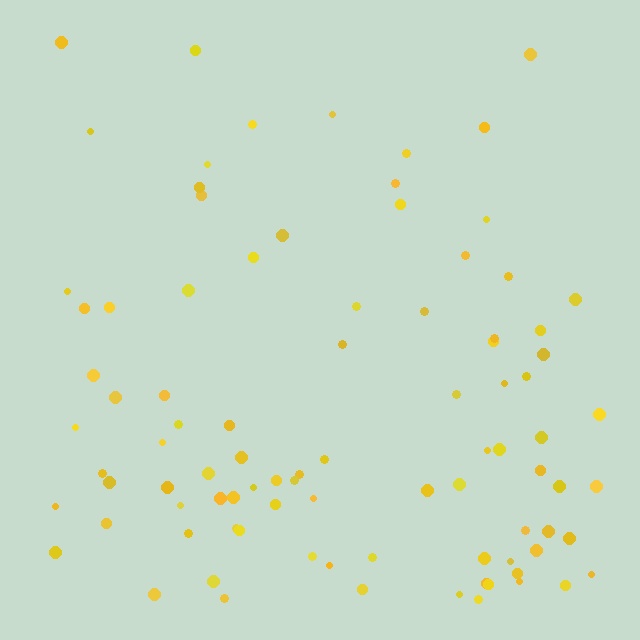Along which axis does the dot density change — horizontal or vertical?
Vertical.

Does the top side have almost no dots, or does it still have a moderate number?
Still a moderate number, just noticeably fewer than the bottom.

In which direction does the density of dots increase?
From top to bottom, with the bottom side densest.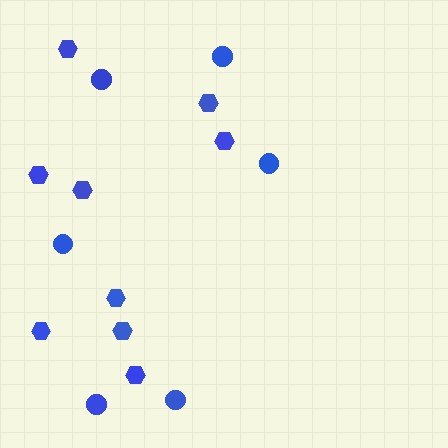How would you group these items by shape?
There are 2 groups: one group of circles (6) and one group of hexagons (9).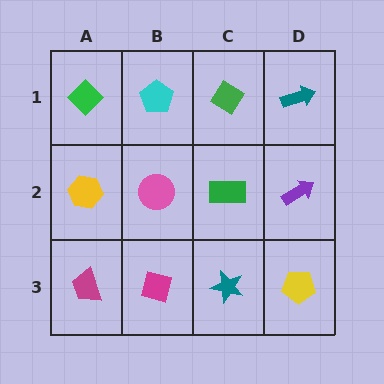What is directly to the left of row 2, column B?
A yellow hexagon.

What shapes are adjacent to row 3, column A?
A yellow hexagon (row 2, column A), a magenta square (row 3, column B).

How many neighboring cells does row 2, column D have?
3.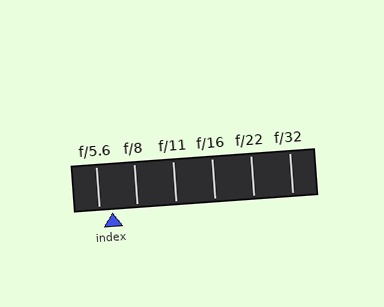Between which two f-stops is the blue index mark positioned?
The index mark is between f/5.6 and f/8.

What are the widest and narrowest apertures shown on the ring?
The widest aperture shown is f/5.6 and the narrowest is f/32.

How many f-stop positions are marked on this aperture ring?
There are 6 f-stop positions marked.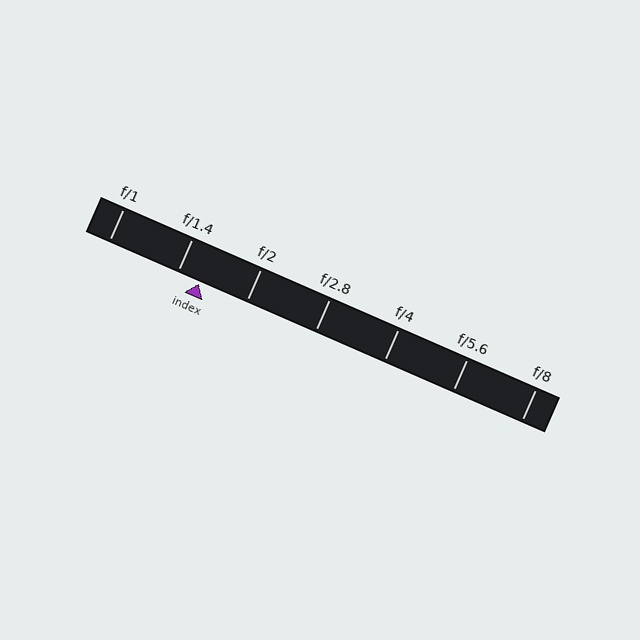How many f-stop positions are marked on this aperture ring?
There are 7 f-stop positions marked.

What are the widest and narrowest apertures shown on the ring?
The widest aperture shown is f/1 and the narrowest is f/8.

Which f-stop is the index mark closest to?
The index mark is closest to f/1.4.